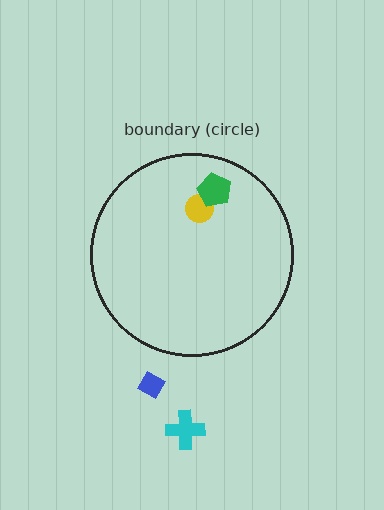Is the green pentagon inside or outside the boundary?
Inside.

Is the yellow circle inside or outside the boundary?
Inside.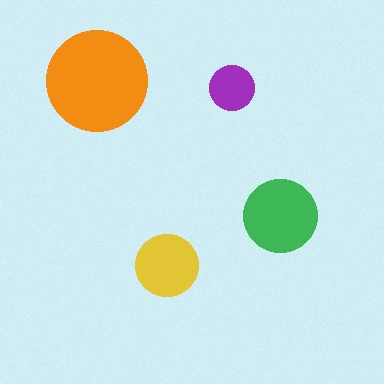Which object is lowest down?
The yellow circle is bottommost.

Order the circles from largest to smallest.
the orange one, the green one, the yellow one, the purple one.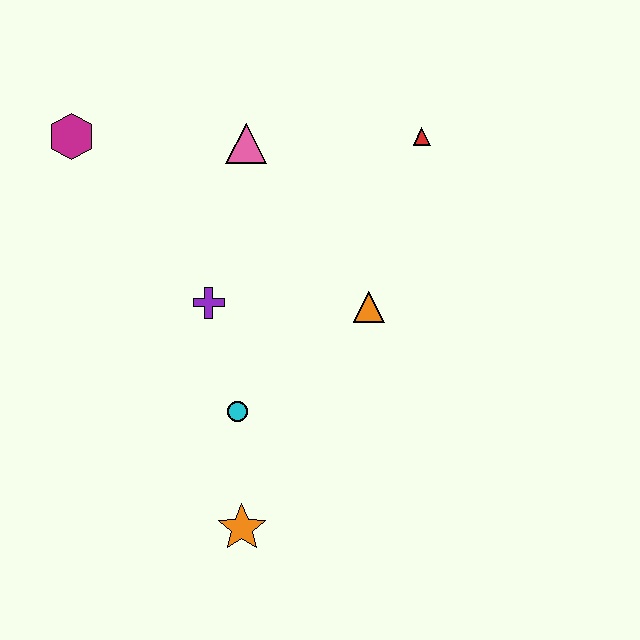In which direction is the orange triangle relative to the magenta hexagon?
The orange triangle is to the right of the magenta hexagon.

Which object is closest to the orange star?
The cyan circle is closest to the orange star.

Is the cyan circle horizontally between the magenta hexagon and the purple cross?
No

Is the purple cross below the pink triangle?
Yes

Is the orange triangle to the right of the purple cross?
Yes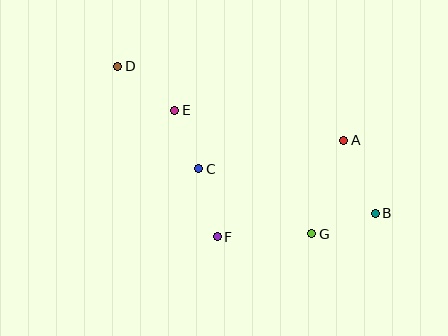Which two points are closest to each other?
Points C and E are closest to each other.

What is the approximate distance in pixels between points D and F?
The distance between D and F is approximately 198 pixels.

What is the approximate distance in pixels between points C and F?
The distance between C and F is approximately 70 pixels.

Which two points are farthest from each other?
Points B and D are farthest from each other.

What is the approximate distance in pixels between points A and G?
The distance between A and G is approximately 99 pixels.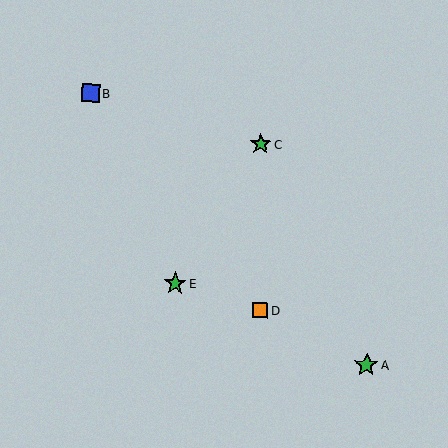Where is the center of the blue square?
The center of the blue square is at (91, 93).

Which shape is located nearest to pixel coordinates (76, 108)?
The blue square (labeled B) at (91, 93) is nearest to that location.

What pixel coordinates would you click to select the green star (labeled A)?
Click at (366, 365) to select the green star A.